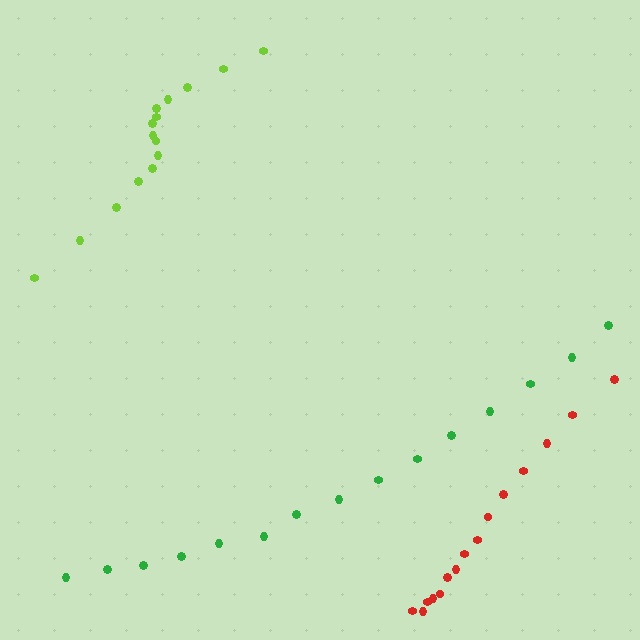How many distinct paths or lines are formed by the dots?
There are 3 distinct paths.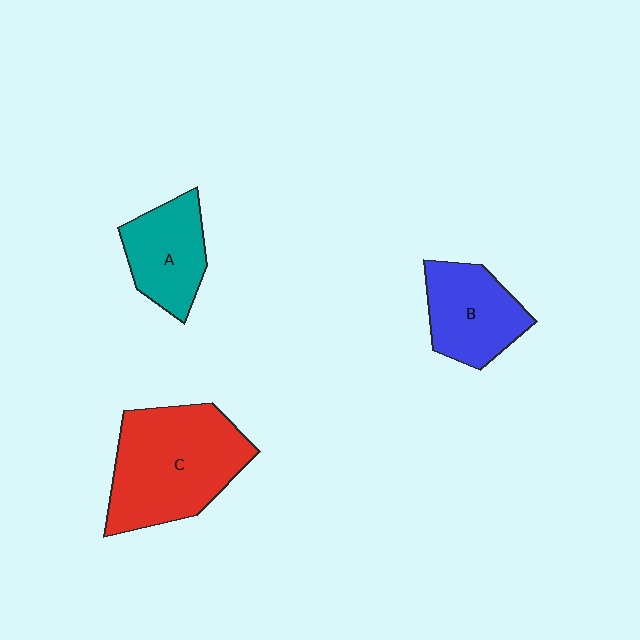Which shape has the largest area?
Shape C (red).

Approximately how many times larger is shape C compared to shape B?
Approximately 1.7 times.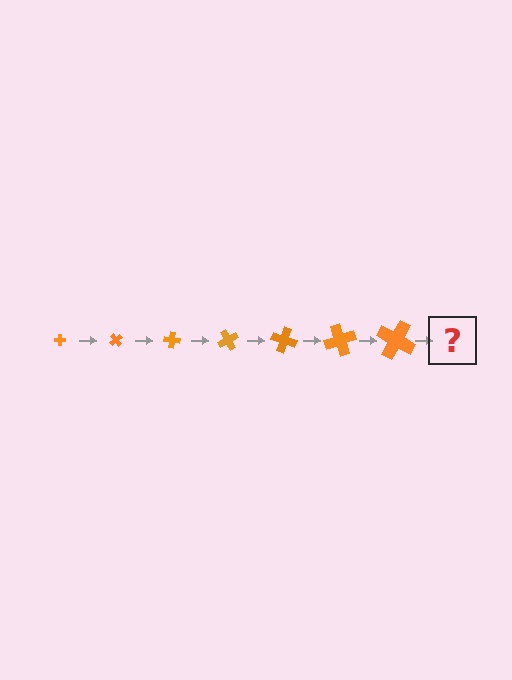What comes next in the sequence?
The next element should be a cross, larger than the previous one and rotated 350 degrees from the start.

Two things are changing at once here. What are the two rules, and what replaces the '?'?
The two rules are that the cross grows larger each step and it rotates 50 degrees each step. The '?' should be a cross, larger than the previous one and rotated 350 degrees from the start.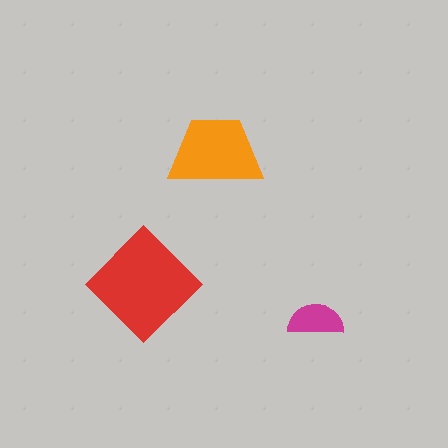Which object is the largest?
The red diamond.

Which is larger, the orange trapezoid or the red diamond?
The red diamond.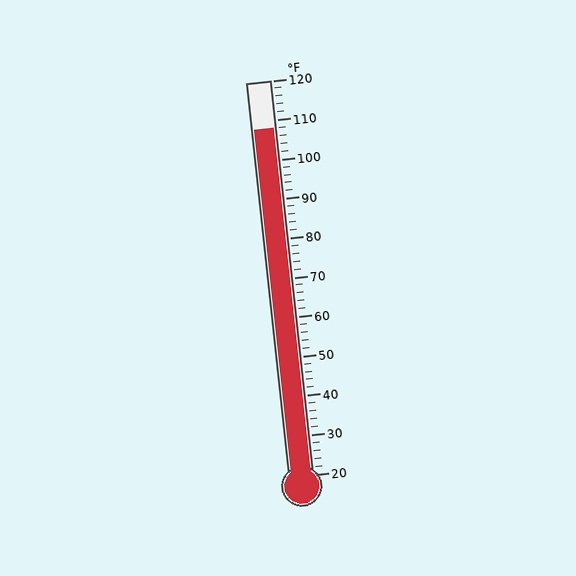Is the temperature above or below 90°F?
The temperature is above 90°F.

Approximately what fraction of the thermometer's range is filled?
The thermometer is filled to approximately 90% of its range.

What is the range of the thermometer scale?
The thermometer scale ranges from 20°F to 120°F.